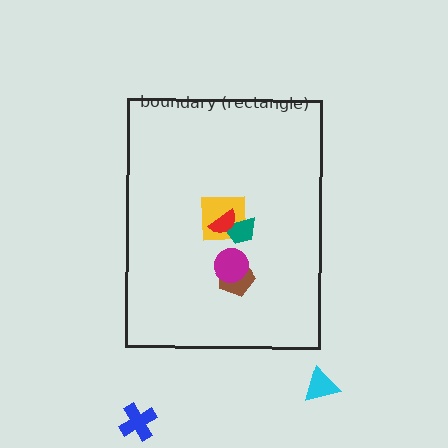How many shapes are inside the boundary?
5 inside, 2 outside.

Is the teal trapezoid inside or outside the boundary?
Inside.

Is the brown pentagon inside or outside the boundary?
Inside.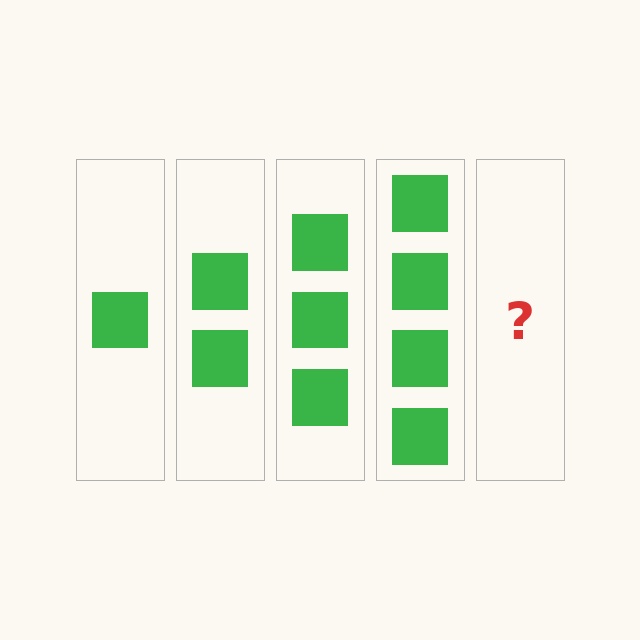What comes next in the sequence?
The next element should be 5 squares.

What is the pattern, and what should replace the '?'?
The pattern is that each step adds one more square. The '?' should be 5 squares.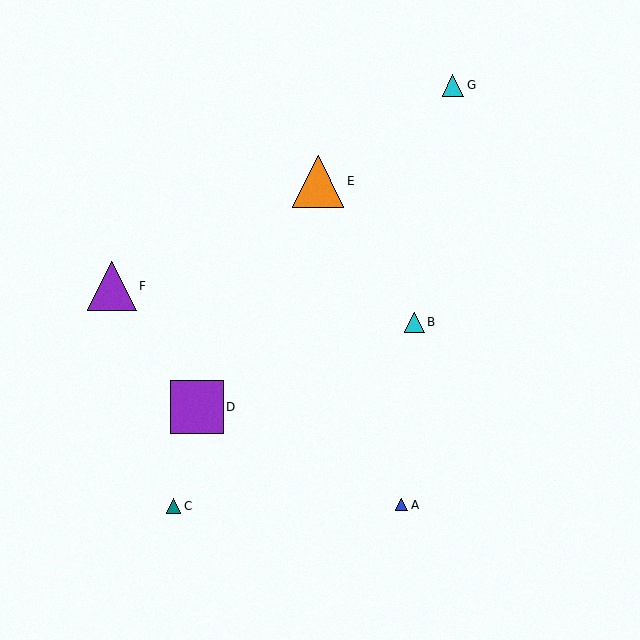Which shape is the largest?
The purple square (labeled D) is the largest.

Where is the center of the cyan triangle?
The center of the cyan triangle is at (453, 85).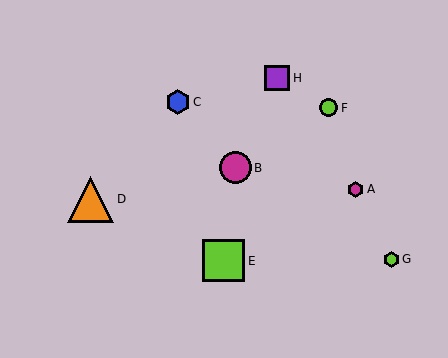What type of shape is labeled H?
Shape H is a purple square.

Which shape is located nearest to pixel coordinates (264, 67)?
The purple square (labeled H) at (277, 78) is nearest to that location.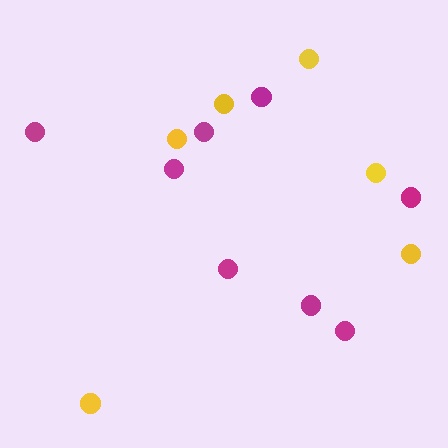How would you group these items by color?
There are 2 groups: one group of yellow circles (6) and one group of magenta circles (8).